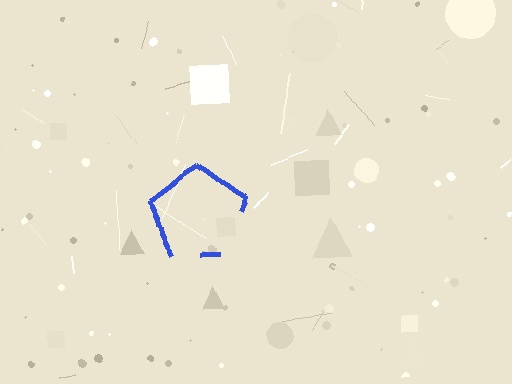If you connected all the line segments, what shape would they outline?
They would outline a pentagon.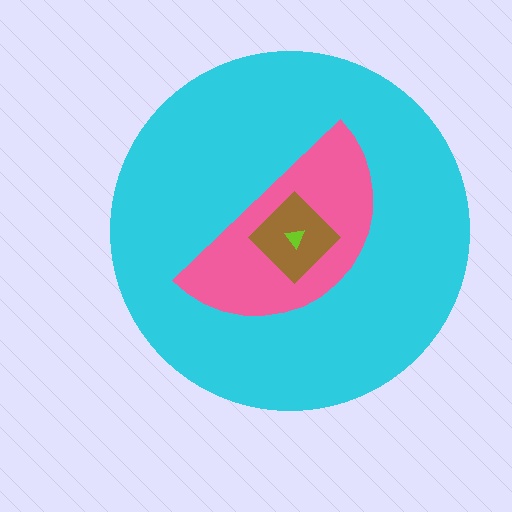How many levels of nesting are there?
4.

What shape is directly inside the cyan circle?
The pink semicircle.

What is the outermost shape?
The cyan circle.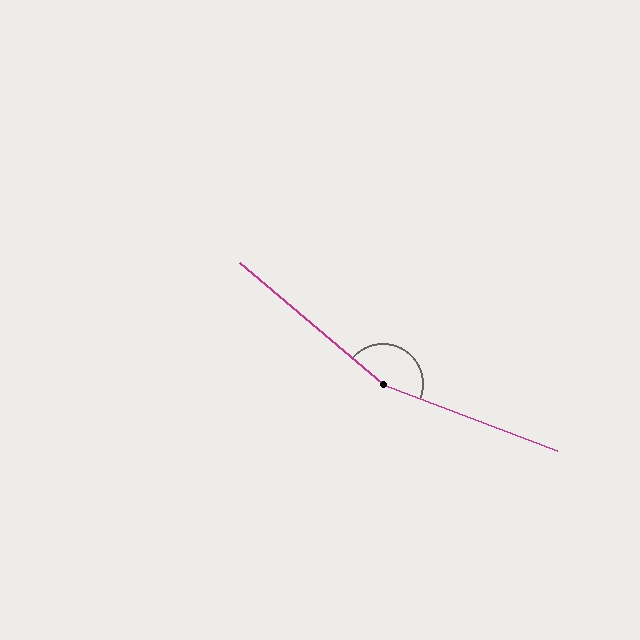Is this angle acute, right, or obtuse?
It is obtuse.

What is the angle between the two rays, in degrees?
Approximately 161 degrees.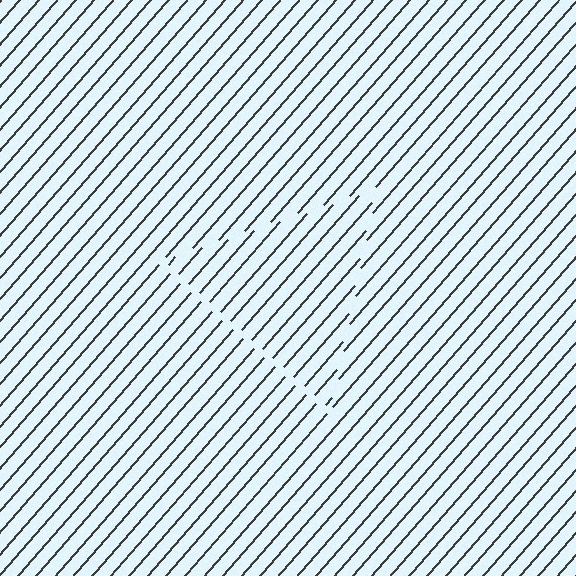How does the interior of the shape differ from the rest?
The interior of the shape contains the same grating, shifted by half a period — the contour is defined by the phase discontinuity where line-ends from the inner and outer gratings abut.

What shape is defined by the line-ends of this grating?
An illusory triangle. The interior of the shape contains the same grating, shifted by half a period — the contour is defined by the phase discontinuity where line-ends from the inner and outer gratings abut.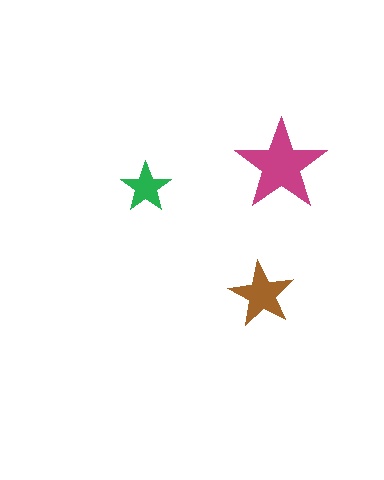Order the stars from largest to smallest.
the magenta one, the brown one, the green one.